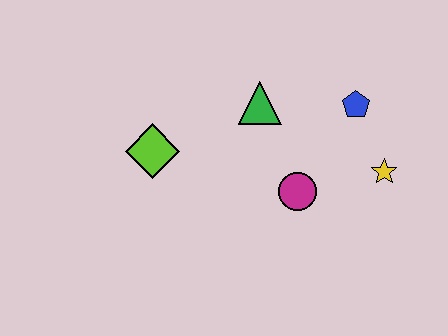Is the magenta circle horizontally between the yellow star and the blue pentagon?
No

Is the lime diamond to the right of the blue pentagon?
No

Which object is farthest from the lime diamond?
The yellow star is farthest from the lime diamond.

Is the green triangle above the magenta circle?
Yes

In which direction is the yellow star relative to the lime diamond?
The yellow star is to the right of the lime diamond.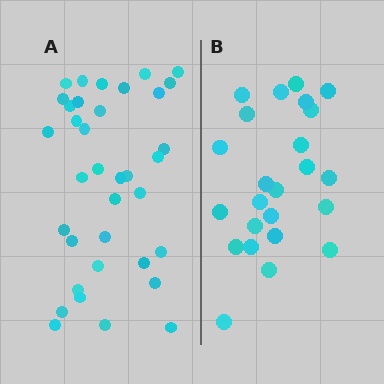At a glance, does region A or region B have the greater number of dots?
Region A (the left region) has more dots.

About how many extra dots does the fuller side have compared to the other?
Region A has roughly 12 or so more dots than region B.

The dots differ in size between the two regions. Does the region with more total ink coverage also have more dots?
No. Region B has more total ink coverage because its dots are larger, but region A actually contains more individual dots. Total area can be misleading — the number of items is what matters here.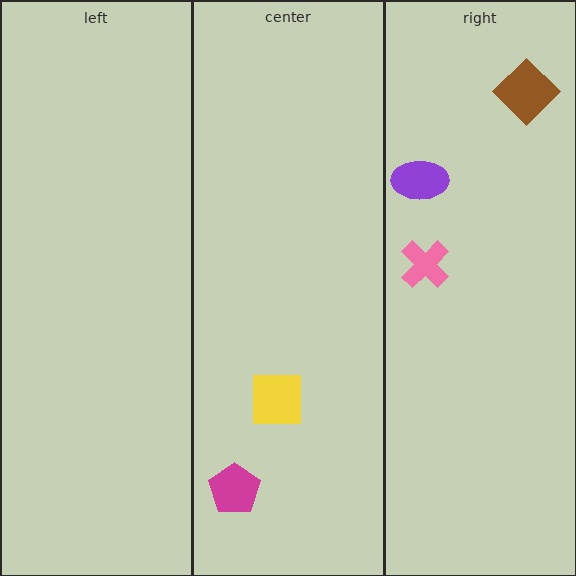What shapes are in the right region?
The brown diamond, the purple ellipse, the pink cross.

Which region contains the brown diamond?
The right region.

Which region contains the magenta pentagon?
The center region.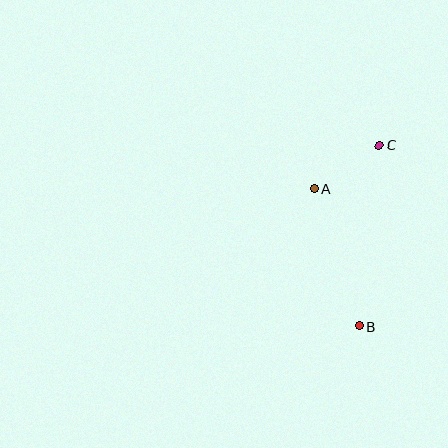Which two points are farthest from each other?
Points B and C are farthest from each other.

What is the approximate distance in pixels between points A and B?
The distance between A and B is approximately 144 pixels.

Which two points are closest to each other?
Points A and C are closest to each other.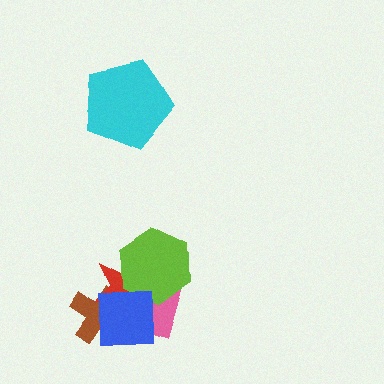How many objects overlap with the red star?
4 objects overlap with the red star.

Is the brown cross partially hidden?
Yes, it is partially covered by another shape.